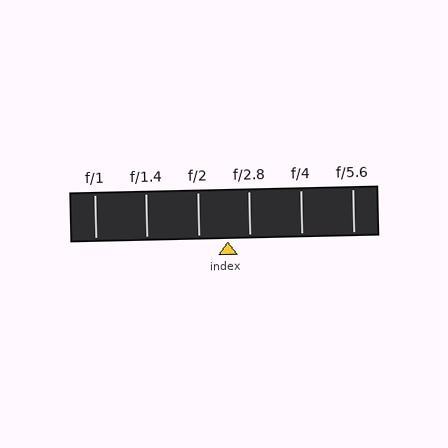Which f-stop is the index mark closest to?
The index mark is closest to f/2.8.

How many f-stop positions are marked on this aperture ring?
There are 6 f-stop positions marked.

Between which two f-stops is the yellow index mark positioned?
The index mark is between f/2 and f/2.8.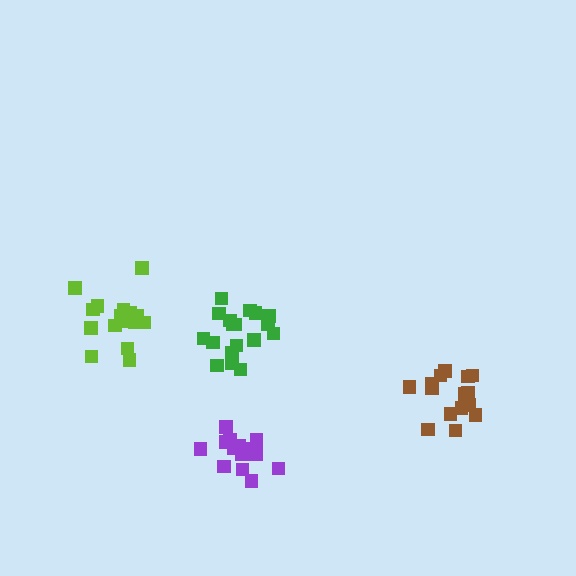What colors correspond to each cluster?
The clusters are colored: brown, green, purple, lime.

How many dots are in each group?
Group 1: 15 dots, Group 2: 18 dots, Group 3: 15 dots, Group 4: 17 dots (65 total).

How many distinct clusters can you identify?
There are 4 distinct clusters.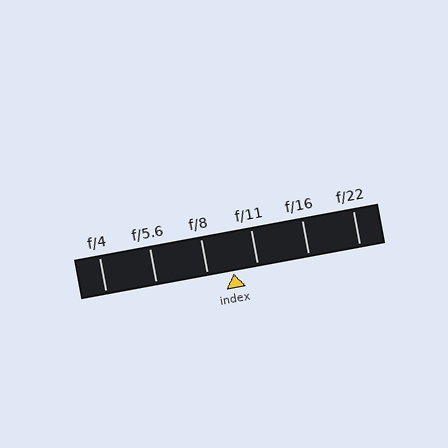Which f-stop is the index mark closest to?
The index mark is closest to f/11.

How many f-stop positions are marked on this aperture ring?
There are 6 f-stop positions marked.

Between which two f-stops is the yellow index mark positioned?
The index mark is between f/8 and f/11.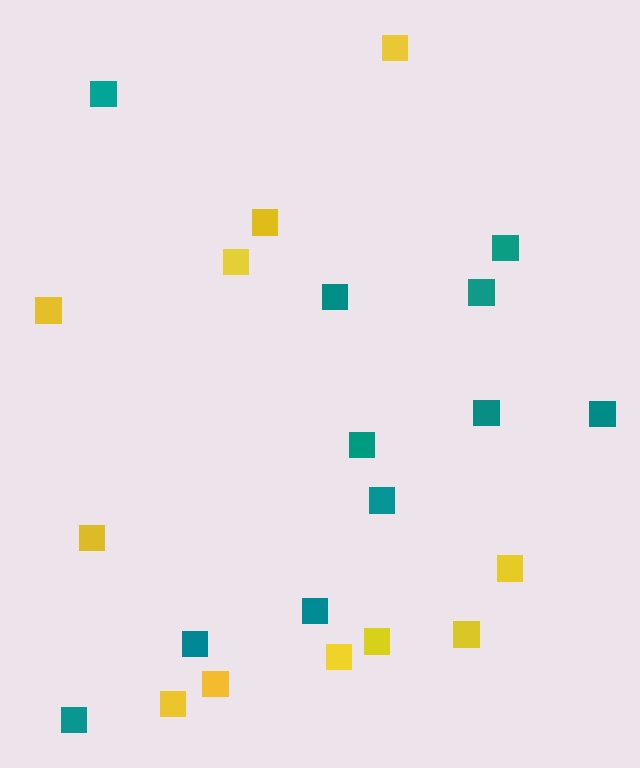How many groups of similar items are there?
There are 2 groups: one group of yellow squares (11) and one group of teal squares (11).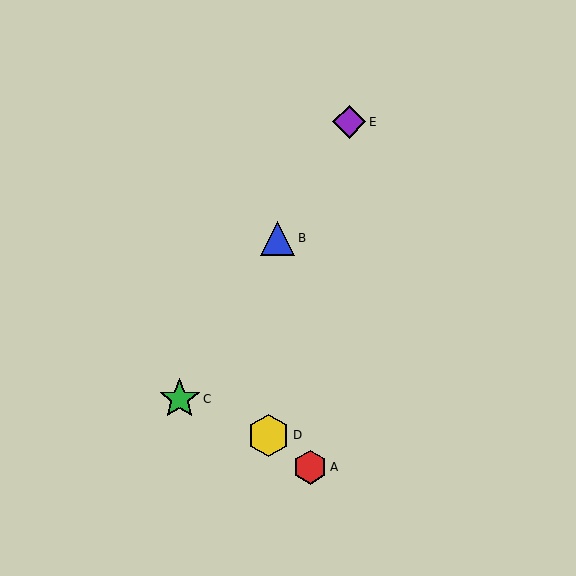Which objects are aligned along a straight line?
Objects B, C, E are aligned along a straight line.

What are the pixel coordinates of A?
Object A is at (310, 467).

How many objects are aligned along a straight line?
3 objects (B, C, E) are aligned along a straight line.